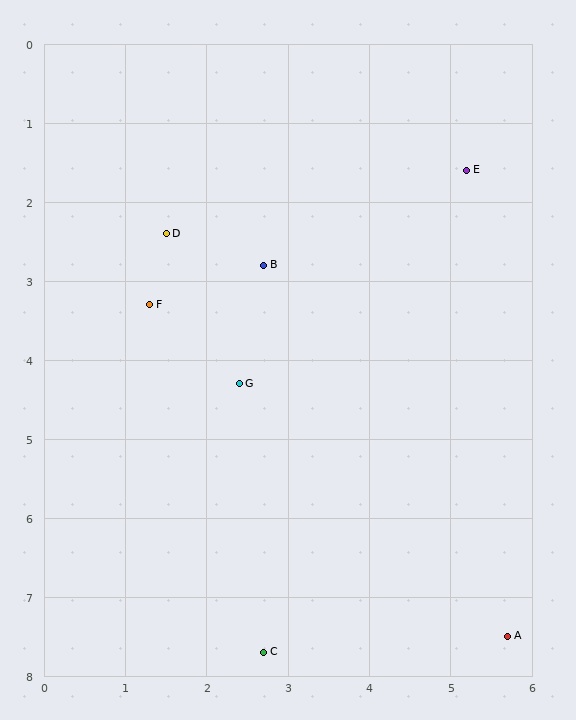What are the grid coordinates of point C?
Point C is at approximately (2.7, 7.7).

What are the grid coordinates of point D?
Point D is at approximately (1.5, 2.4).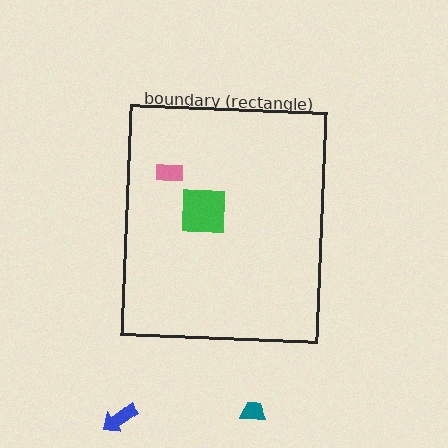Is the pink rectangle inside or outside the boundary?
Inside.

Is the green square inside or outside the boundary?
Inside.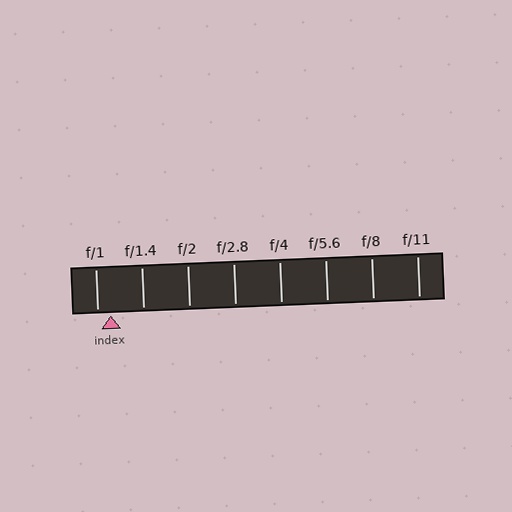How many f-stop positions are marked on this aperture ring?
There are 8 f-stop positions marked.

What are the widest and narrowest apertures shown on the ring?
The widest aperture shown is f/1 and the narrowest is f/11.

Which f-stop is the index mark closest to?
The index mark is closest to f/1.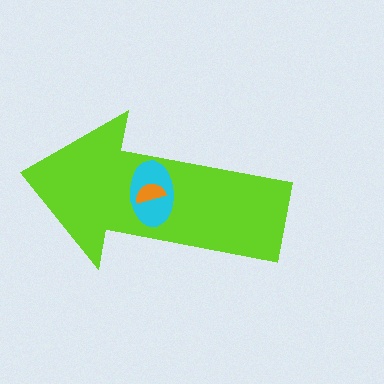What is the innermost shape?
The orange semicircle.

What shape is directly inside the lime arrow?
The cyan ellipse.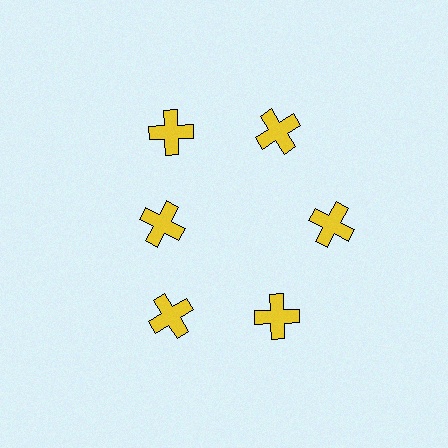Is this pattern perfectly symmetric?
No. The 6 yellow crosses are arranged in a ring, but one element near the 9 o'clock position is pulled inward toward the center, breaking the 6-fold rotational symmetry.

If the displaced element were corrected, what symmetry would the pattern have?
It would have 6-fold rotational symmetry — the pattern would map onto itself every 60 degrees.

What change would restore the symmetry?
The symmetry would be restored by moving it outward, back onto the ring so that all 6 crosses sit at equal angles and equal distance from the center.